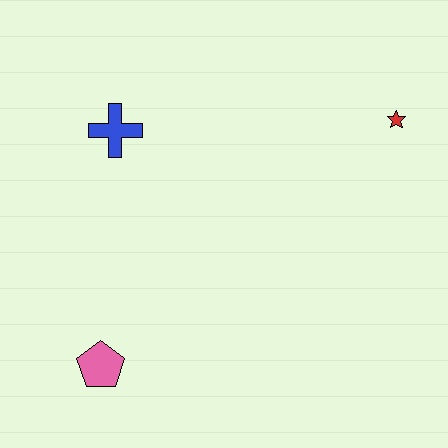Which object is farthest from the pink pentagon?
The red star is farthest from the pink pentagon.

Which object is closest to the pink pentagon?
The blue cross is closest to the pink pentagon.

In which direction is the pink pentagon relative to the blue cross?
The pink pentagon is below the blue cross.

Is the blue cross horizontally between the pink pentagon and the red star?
Yes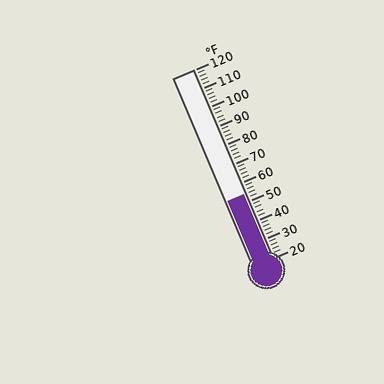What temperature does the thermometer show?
The thermometer shows approximately 54°F.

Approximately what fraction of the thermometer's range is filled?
The thermometer is filled to approximately 35% of its range.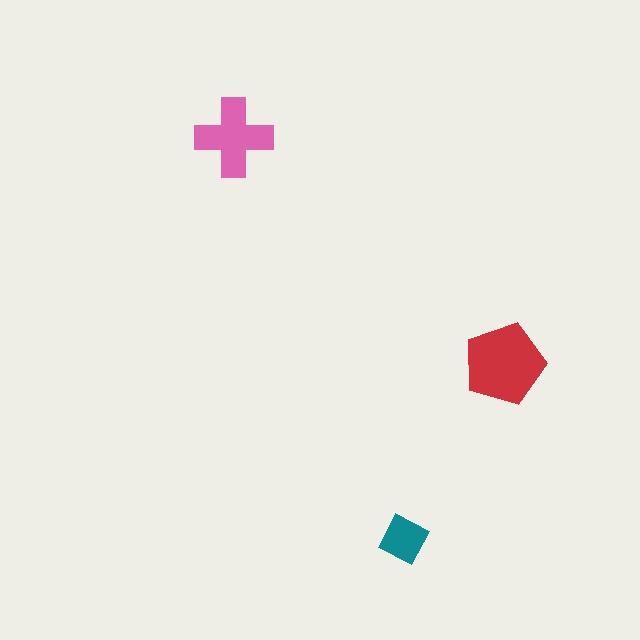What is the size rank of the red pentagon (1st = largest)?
1st.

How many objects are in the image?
There are 3 objects in the image.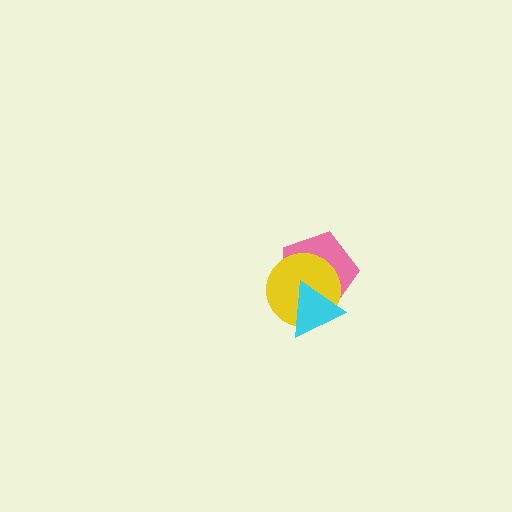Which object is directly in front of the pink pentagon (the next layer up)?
The yellow circle is directly in front of the pink pentagon.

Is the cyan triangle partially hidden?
No, no other shape covers it.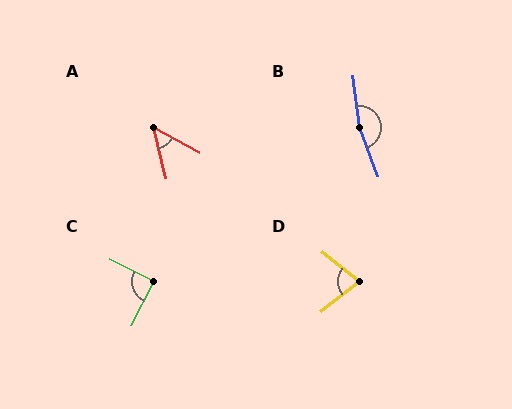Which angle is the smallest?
A, at approximately 48 degrees.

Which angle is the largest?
B, at approximately 166 degrees.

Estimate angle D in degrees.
Approximately 76 degrees.